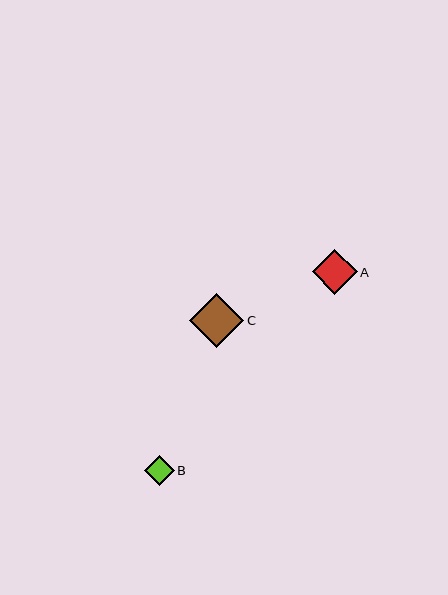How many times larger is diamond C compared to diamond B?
Diamond C is approximately 1.8 times the size of diamond B.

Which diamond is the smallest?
Diamond B is the smallest with a size of approximately 30 pixels.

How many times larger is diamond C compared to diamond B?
Diamond C is approximately 1.8 times the size of diamond B.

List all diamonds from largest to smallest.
From largest to smallest: C, A, B.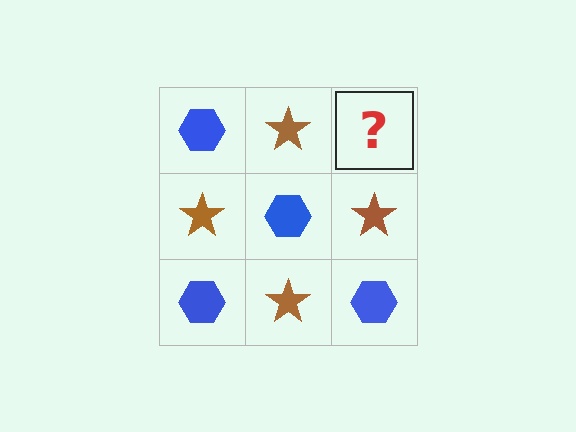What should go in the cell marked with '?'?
The missing cell should contain a blue hexagon.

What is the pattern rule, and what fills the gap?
The rule is that it alternates blue hexagon and brown star in a checkerboard pattern. The gap should be filled with a blue hexagon.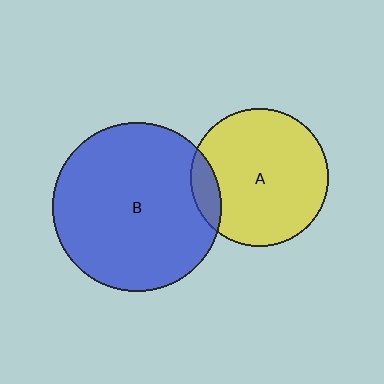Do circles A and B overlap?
Yes.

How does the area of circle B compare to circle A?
Approximately 1.5 times.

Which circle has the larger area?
Circle B (blue).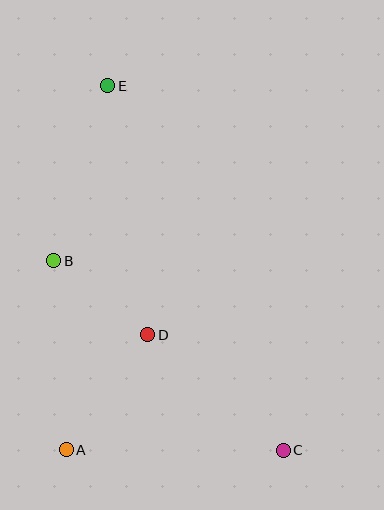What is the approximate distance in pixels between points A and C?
The distance between A and C is approximately 217 pixels.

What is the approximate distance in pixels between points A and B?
The distance between A and B is approximately 190 pixels.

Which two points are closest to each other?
Points B and D are closest to each other.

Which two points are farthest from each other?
Points C and E are farthest from each other.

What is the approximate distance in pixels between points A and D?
The distance between A and D is approximately 141 pixels.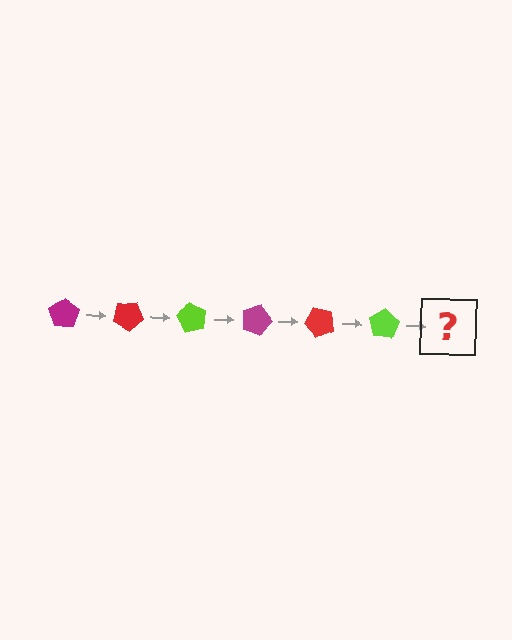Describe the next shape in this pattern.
It should be a magenta pentagon, rotated 180 degrees from the start.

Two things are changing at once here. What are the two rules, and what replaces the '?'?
The two rules are that it rotates 30 degrees each step and the color cycles through magenta, red, and lime. The '?' should be a magenta pentagon, rotated 180 degrees from the start.